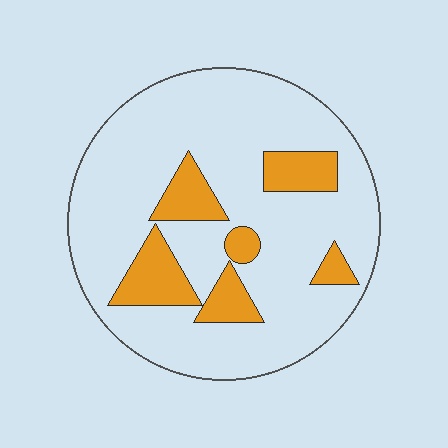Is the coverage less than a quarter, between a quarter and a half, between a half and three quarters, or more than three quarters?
Less than a quarter.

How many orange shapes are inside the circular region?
6.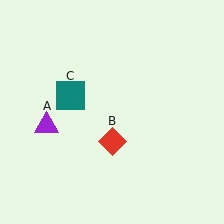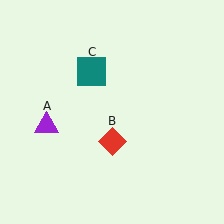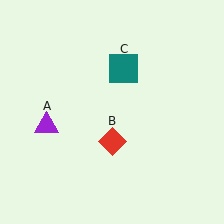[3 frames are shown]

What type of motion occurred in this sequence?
The teal square (object C) rotated clockwise around the center of the scene.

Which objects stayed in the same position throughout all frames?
Purple triangle (object A) and red diamond (object B) remained stationary.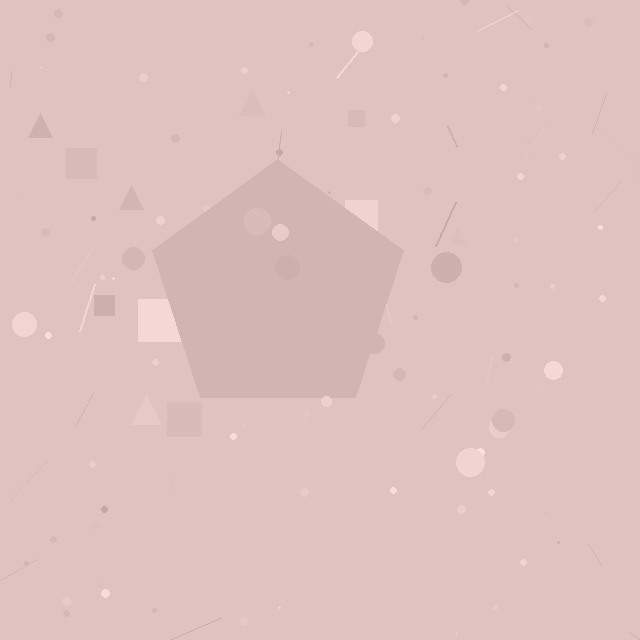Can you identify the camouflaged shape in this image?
The camouflaged shape is a pentagon.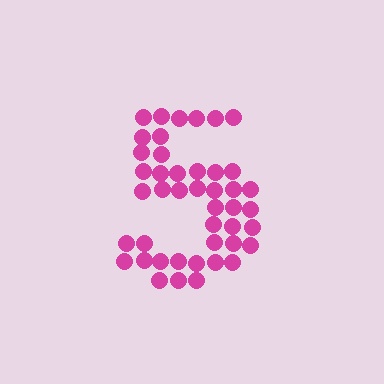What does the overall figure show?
The overall figure shows the digit 5.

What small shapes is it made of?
It is made of small circles.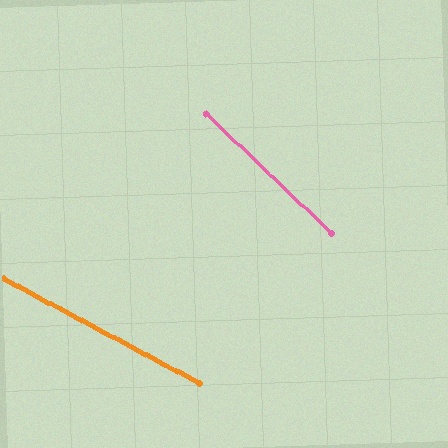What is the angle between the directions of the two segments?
Approximately 16 degrees.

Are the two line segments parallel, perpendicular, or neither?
Neither parallel nor perpendicular — they differ by about 16°.